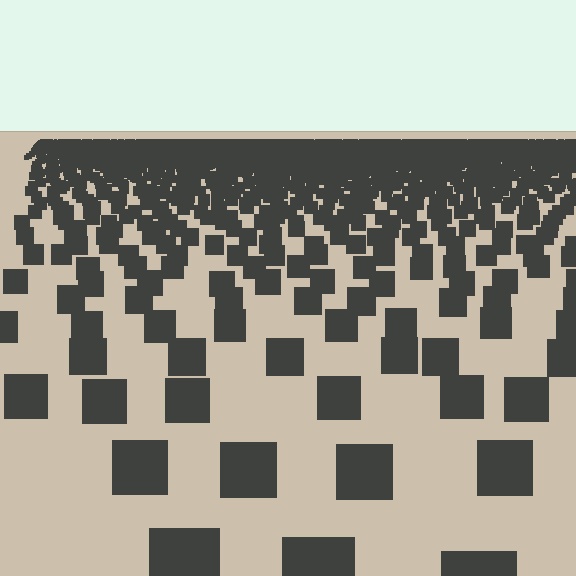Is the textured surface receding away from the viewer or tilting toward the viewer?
The surface is receding away from the viewer. Texture elements get smaller and denser toward the top.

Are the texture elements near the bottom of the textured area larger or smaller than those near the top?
Larger. Near the bottom, elements are closer to the viewer and appear at a bigger on-screen size.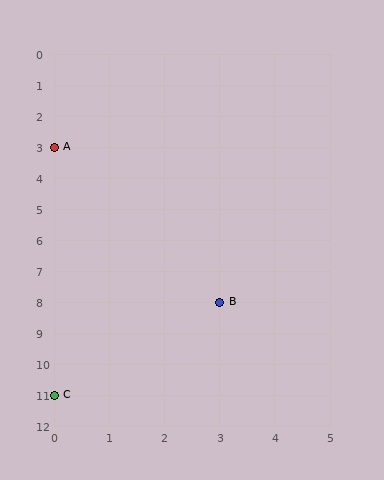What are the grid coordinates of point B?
Point B is at grid coordinates (3, 8).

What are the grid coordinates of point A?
Point A is at grid coordinates (0, 3).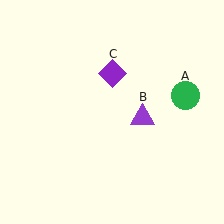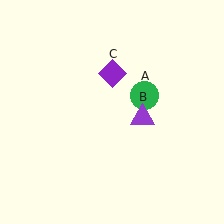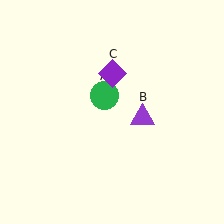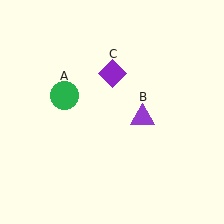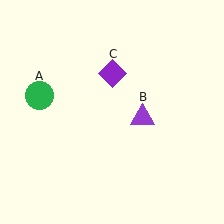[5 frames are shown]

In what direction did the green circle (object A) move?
The green circle (object A) moved left.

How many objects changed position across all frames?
1 object changed position: green circle (object A).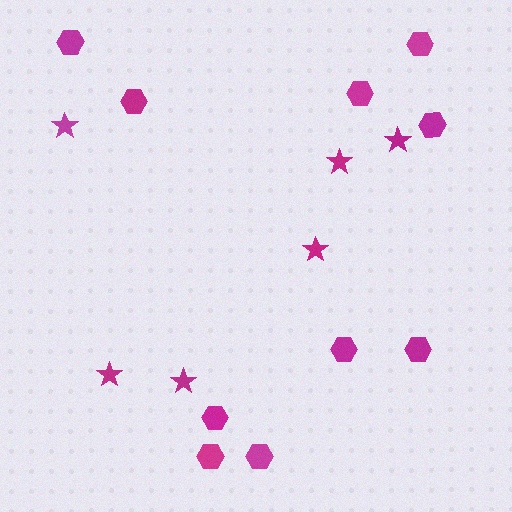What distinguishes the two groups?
There are 2 groups: one group of hexagons (10) and one group of stars (6).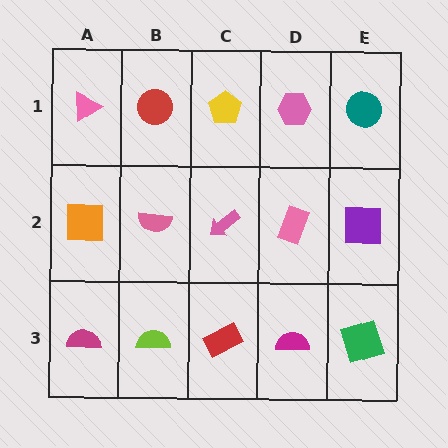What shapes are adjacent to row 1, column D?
A pink rectangle (row 2, column D), a yellow pentagon (row 1, column C), a teal circle (row 1, column E).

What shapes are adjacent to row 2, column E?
A teal circle (row 1, column E), a green square (row 3, column E), a pink rectangle (row 2, column D).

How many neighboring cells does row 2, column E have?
3.